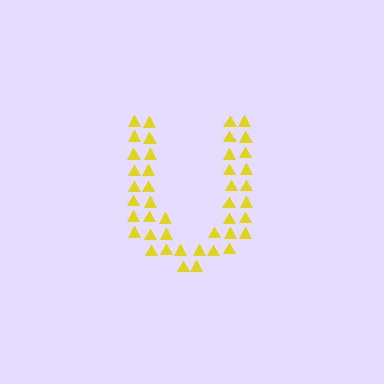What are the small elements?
The small elements are triangles.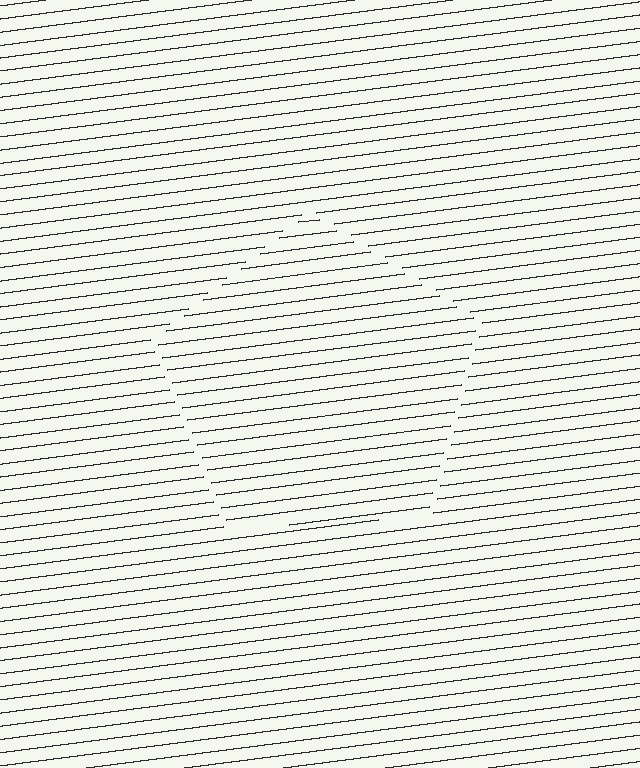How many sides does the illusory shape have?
5 sides — the line-ends trace a pentagon.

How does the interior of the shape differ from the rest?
The interior of the shape contains the same grating, shifted by half a period — the contour is defined by the phase discontinuity where line-ends from the inner and outer gratings abut.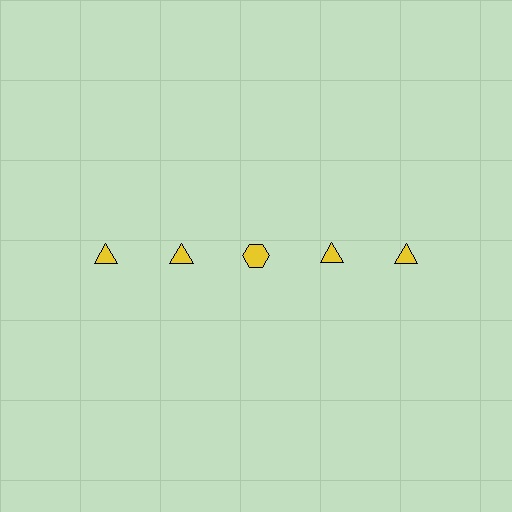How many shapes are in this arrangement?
There are 5 shapes arranged in a grid pattern.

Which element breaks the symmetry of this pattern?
The yellow hexagon in the top row, center column breaks the symmetry. All other shapes are yellow triangles.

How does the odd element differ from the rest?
It has a different shape: hexagon instead of triangle.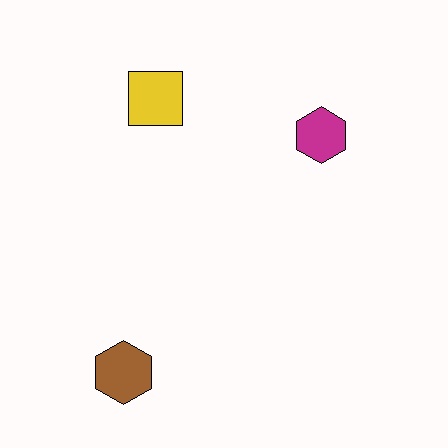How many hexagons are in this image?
There are 2 hexagons.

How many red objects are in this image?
There are no red objects.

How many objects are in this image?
There are 3 objects.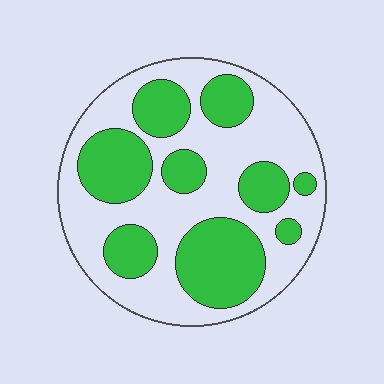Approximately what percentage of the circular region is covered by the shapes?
Approximately 40%.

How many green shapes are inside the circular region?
9.